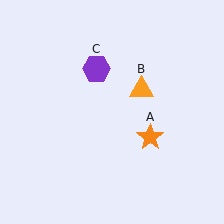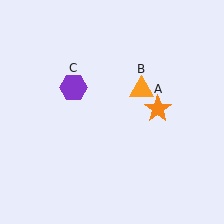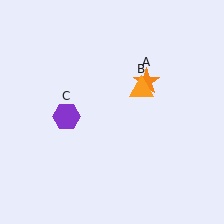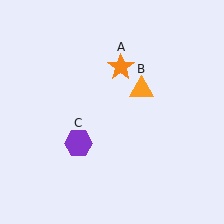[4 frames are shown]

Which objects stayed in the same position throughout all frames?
Orange triangle (object B) remained stationary.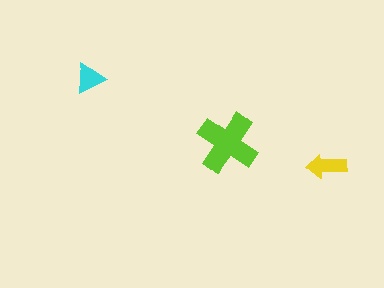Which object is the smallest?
The cyan triangle.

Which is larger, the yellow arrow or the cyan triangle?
The yellow arrow.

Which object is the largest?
The lime cross.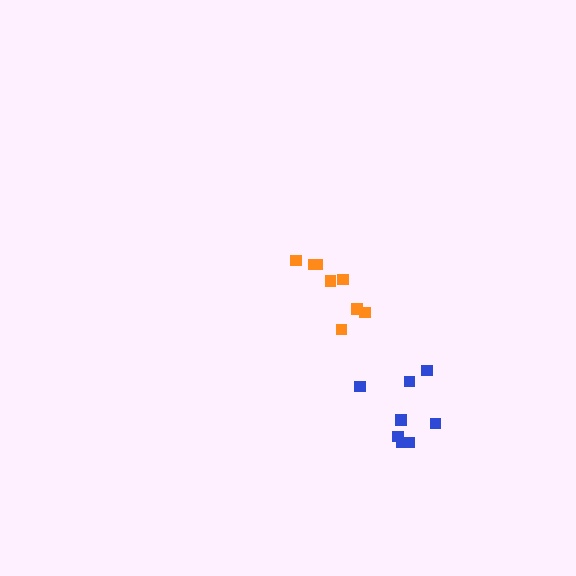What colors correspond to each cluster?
The clusters are colored: blue, orange.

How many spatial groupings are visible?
There are 2 spatial groupings.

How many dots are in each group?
Group 1: 8 dots, Group 2: 8 dots (16 total).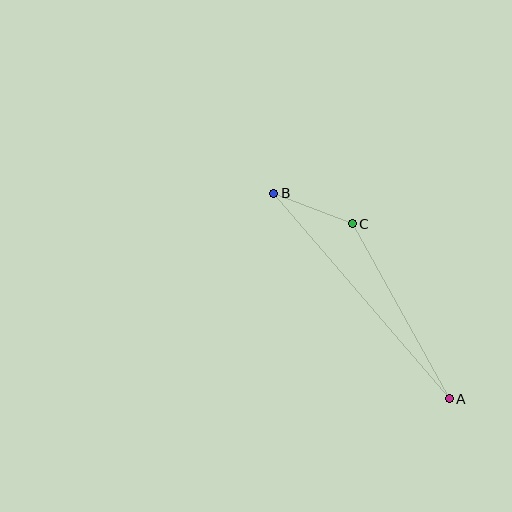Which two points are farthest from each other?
Points A and B are farthest from each other.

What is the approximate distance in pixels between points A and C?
The distance between A and C is approximately 200 pixels.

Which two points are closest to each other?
Points B and C are closest to each other.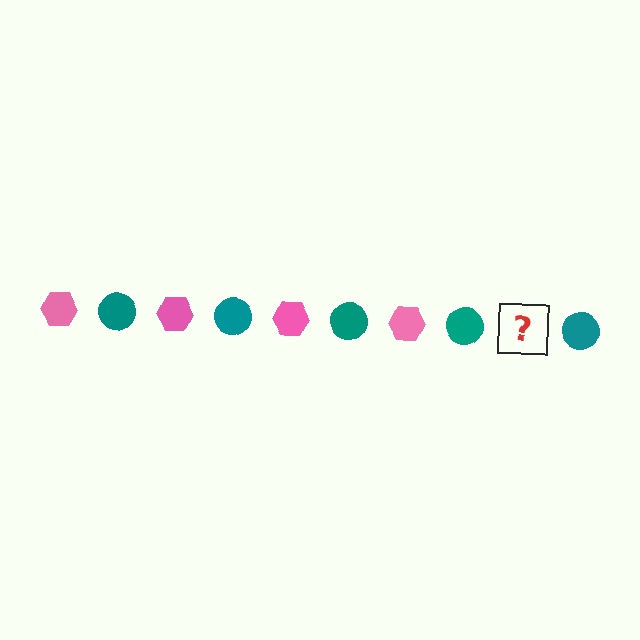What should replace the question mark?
The question mark should be replaced with a pink hexagon.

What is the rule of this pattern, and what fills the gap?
The rule is that the pattern alternates between pink hexagon and teal circle. The gap should be filled with a pink hexagon.